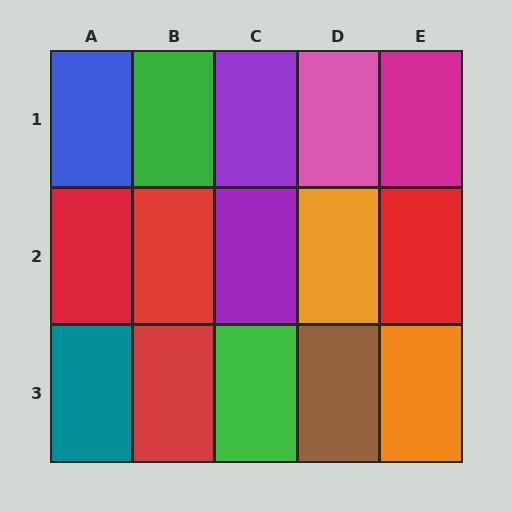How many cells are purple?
2 cells are purple.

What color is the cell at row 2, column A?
Red.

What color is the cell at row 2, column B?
Red.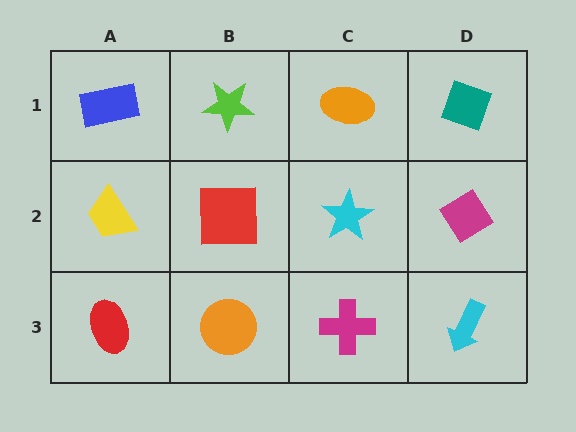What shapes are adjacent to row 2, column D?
A teal diamond (row 1, column D), a cyan arrow (row 3, column D), a cyan star (row 2, column C).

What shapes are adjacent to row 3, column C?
A cyan star (row 2, column C), an orange circle (row 3, column B), a cyan arrow (row 3, column D).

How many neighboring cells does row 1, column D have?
2.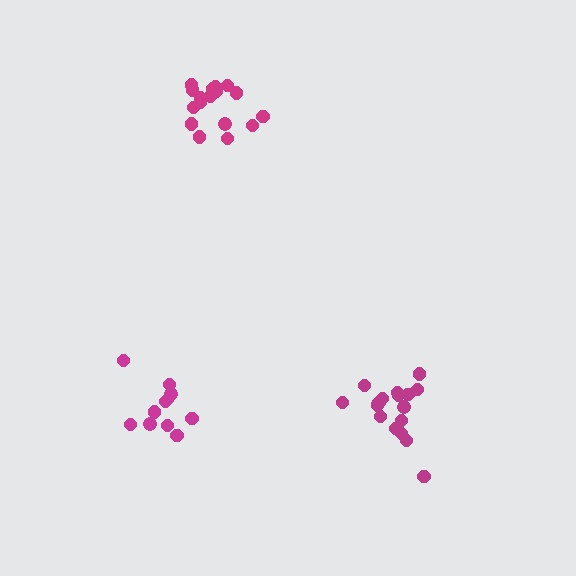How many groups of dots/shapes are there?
There are 3 groups.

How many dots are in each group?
Group 1: 17 dots, Group 2: 11 dots, Group 3: 17 dots (45 total).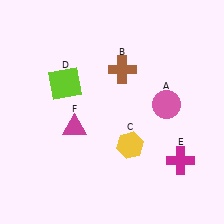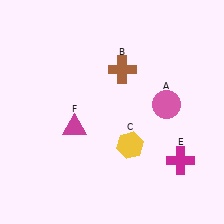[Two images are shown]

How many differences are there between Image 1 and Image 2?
There is 1 difference between the two images.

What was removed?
The lime square (D) was removed in Image 2.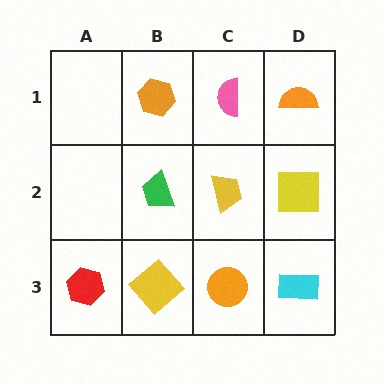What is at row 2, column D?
A yellow square.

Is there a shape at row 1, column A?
No, that cell is empty.